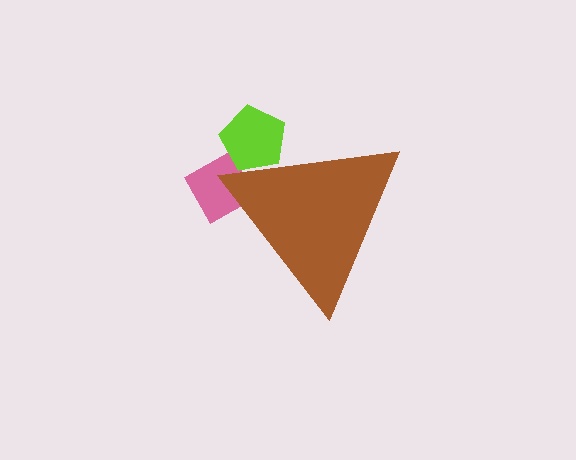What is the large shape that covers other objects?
A brown triangle.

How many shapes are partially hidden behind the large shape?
3 shapes are partially hidden.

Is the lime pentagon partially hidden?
Yes, the lime pentagon is partially hidden behind the brown triangle.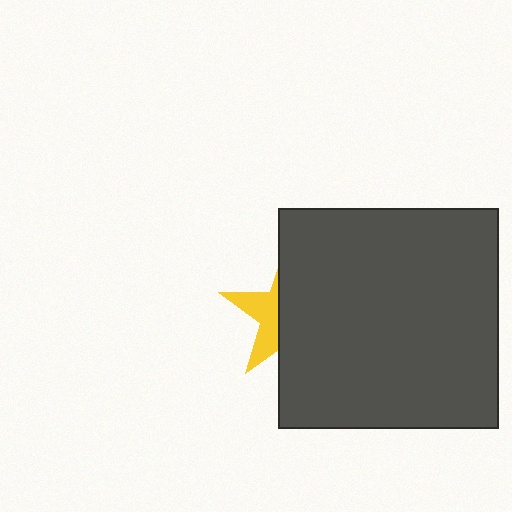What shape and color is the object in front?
The object in front is a dark gray square.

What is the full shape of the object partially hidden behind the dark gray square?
The partially hidden object is a yellow star.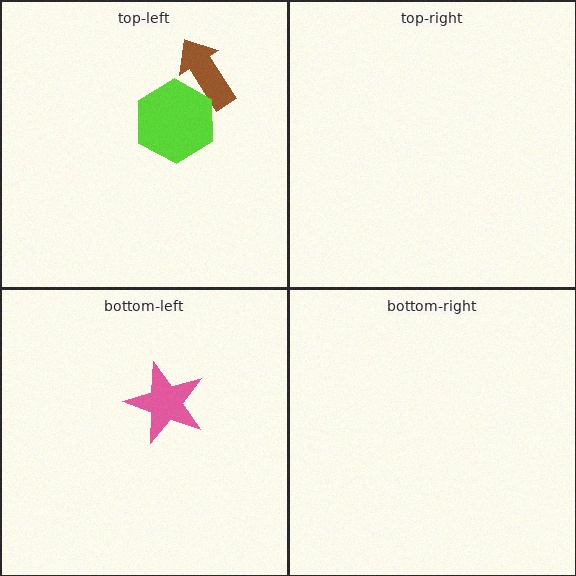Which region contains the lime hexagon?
The top-left region.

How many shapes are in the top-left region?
2.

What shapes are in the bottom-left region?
The pink star.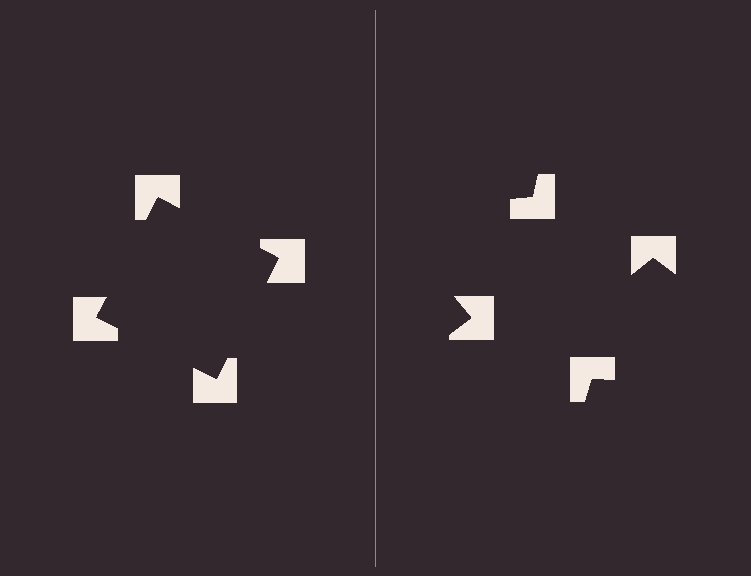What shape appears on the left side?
An illusory square.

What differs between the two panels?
The notched squares are positioned identically on both sides; only the wedge orientations differ. On the left they align to a square; on the right they are misaligned.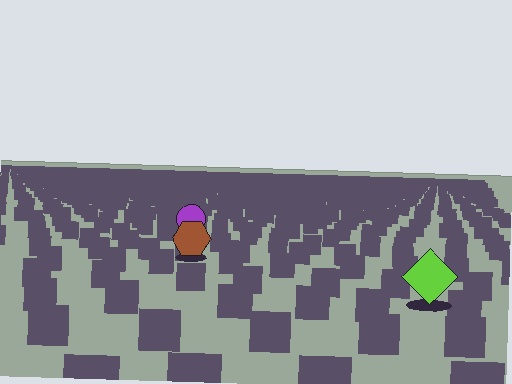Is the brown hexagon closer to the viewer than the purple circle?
Yes. The brown hexagon is closer — you can tell from the texture gradient: the ground texture is coarser near it.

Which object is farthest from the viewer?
The purple circle is farthest from the viewer. It appears smaller and the ground texture around it is denser.